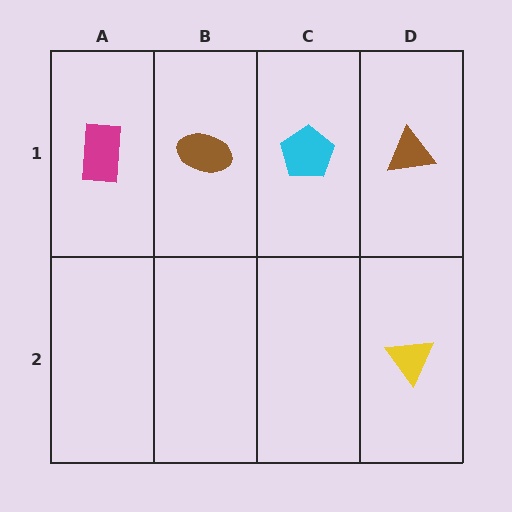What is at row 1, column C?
A cyan pentagon.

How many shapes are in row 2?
1 shape.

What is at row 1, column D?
A brown triangle.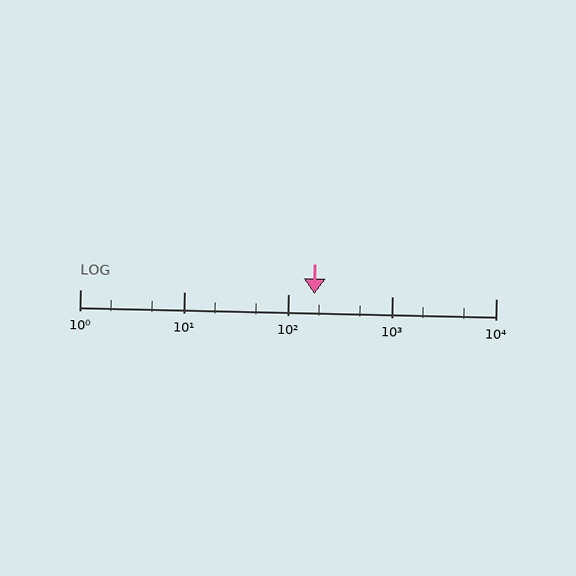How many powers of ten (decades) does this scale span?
The scale spans 4 decades, from 1 to 10000.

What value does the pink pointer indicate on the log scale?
The pointer indicates approximately 180.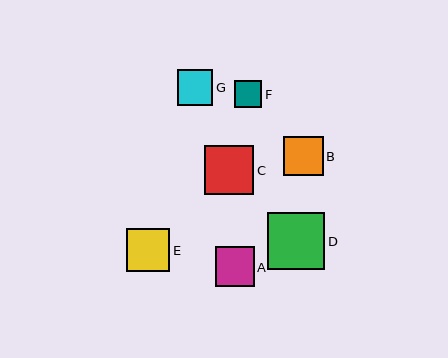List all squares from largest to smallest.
From largest to smallest: D, C, E, B, A, G, F.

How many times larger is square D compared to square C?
Square D is approximately 1.2 times the size of square C.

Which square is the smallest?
Square F is the smallest with a size of approximately 28 pixels.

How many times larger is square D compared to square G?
Square D is approximately 1.6 times the size of square G.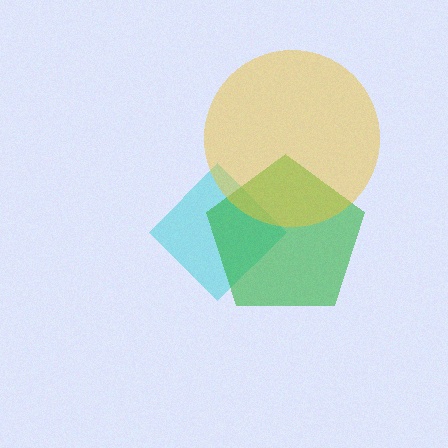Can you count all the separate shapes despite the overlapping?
Yes, there are 3 separate shapes.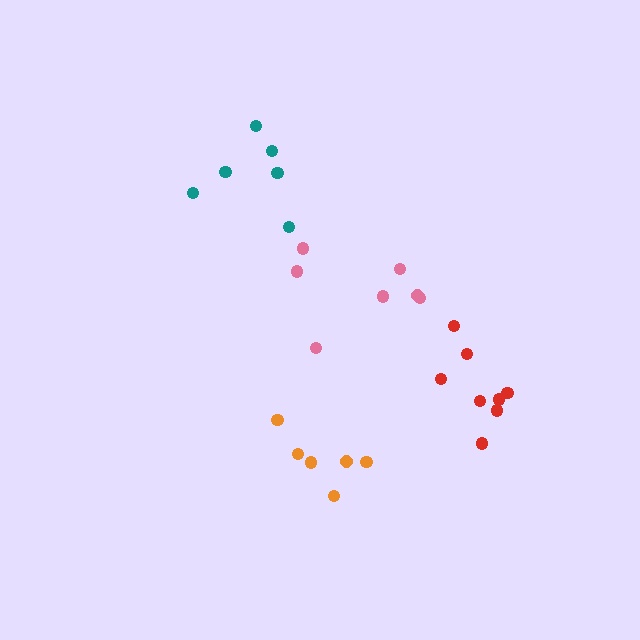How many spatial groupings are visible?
There are 4 spatial groupings.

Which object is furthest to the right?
The red cluster is rightmost.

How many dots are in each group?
Group 1: 6 dots, Group 2: 8 dots, Group 3: 7 dots, Group 4: 7 dots (28 total).